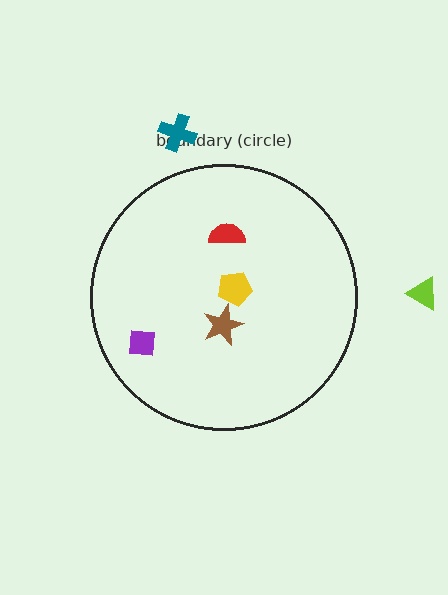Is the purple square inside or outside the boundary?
Inside.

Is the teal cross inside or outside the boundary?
Outside.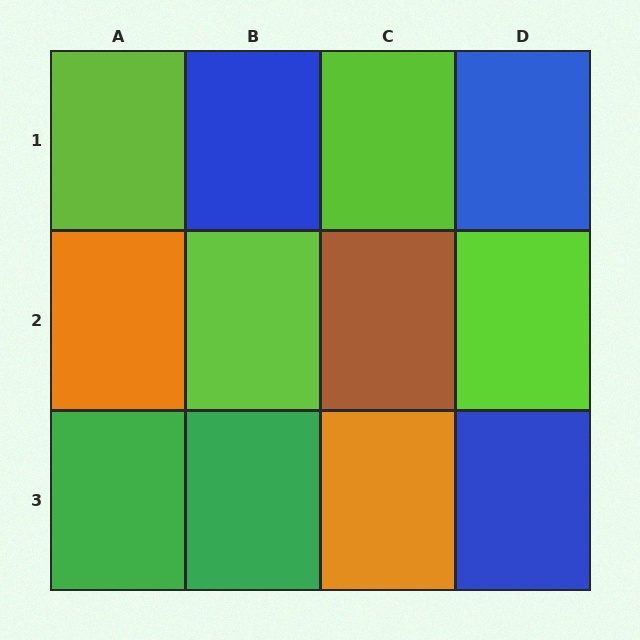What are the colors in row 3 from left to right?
Green, green, orange, blue.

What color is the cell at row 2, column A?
Orange.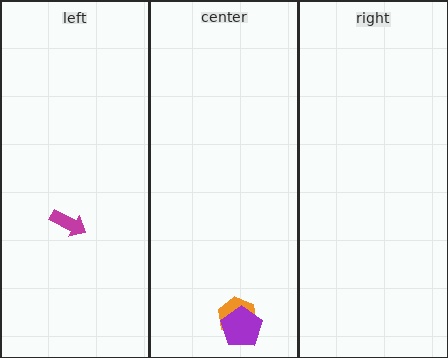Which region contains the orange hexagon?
The center region.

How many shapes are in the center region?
2.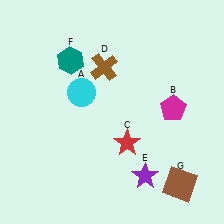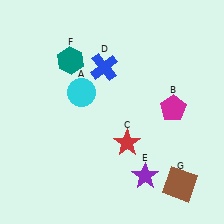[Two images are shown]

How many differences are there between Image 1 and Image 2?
There is 1 difference between the two images.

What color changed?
The cross (D) changed from brown in Image 1 to blue in Image 2.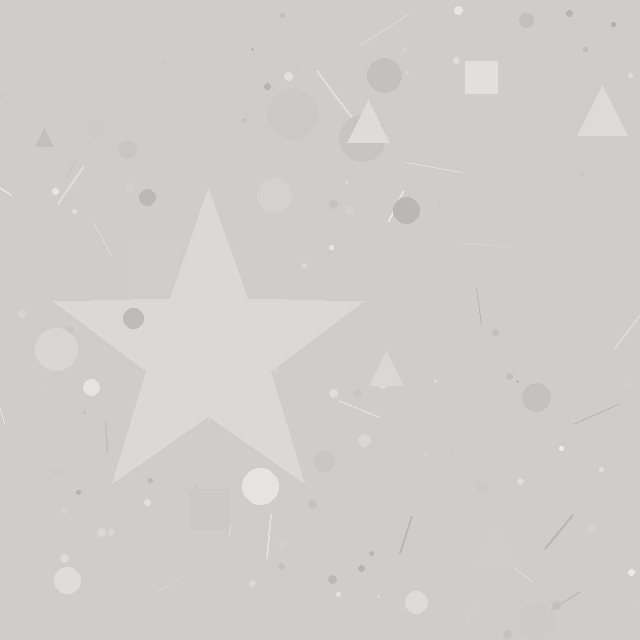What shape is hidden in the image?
A star is hidden in the image.